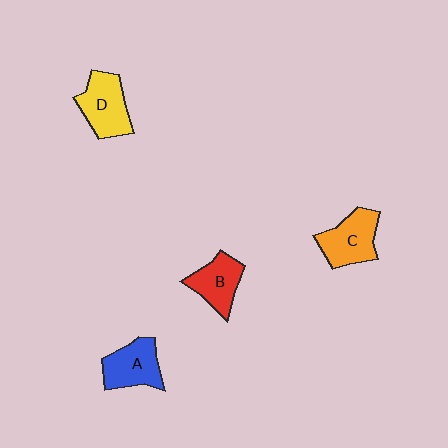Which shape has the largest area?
Shape D (yellow).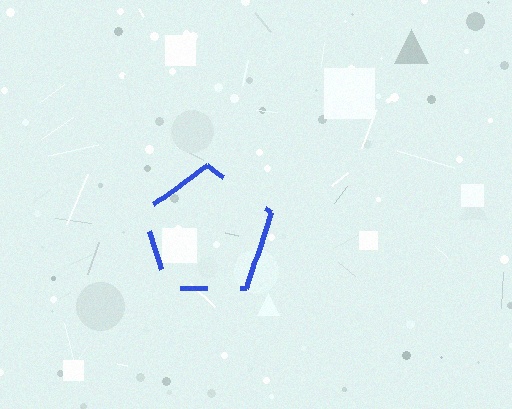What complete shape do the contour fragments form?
The contour fragments form a pentagon.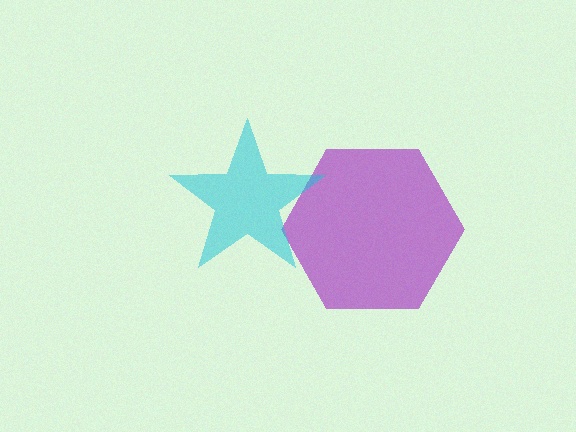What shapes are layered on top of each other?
The layered shapes are: a purple hexagon, a cyan star.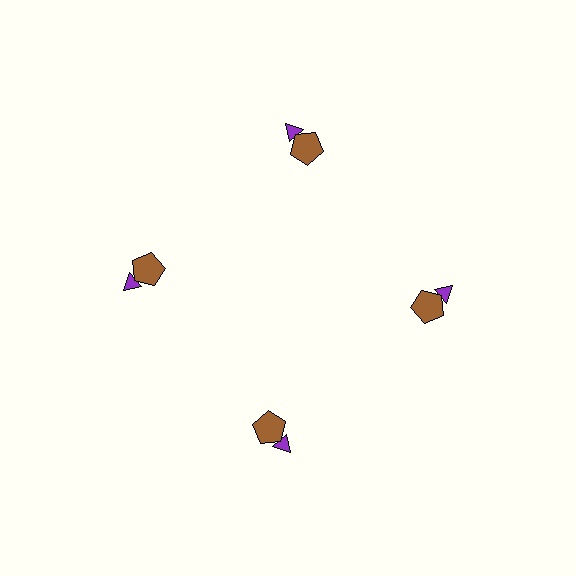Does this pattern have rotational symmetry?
Yes, this pattern has 4-fold rotational symmetry. It looks the same after rotating 90 degrees around the center.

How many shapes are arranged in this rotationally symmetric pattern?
There are 8 shapes, arranged in 4 groups of 2.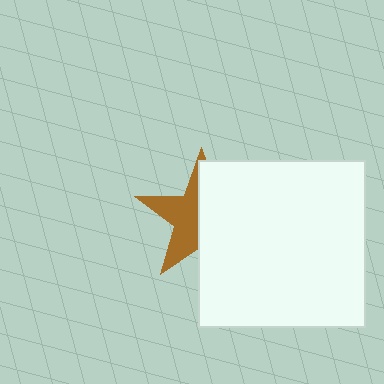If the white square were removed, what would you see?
You would see the complete brown star.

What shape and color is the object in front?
The object in front is a white square.